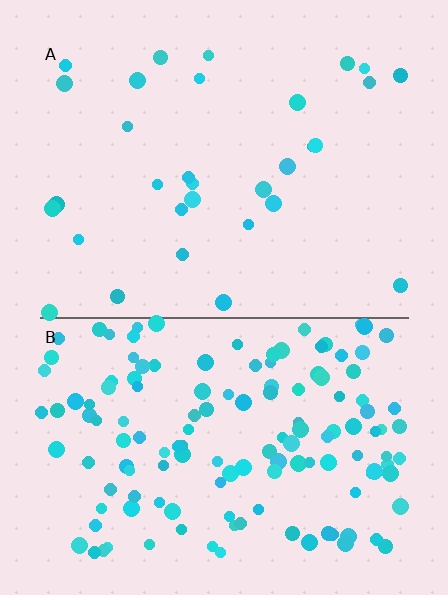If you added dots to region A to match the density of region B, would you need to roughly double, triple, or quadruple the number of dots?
Approximately quadruple.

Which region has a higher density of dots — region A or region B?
B (the bottom).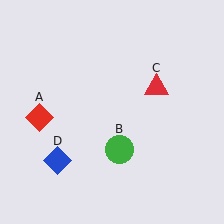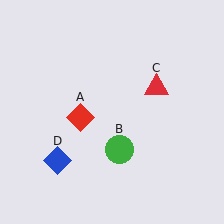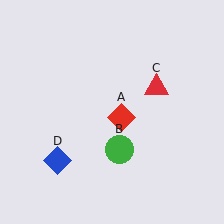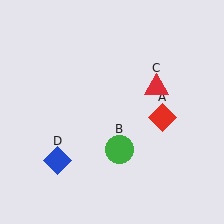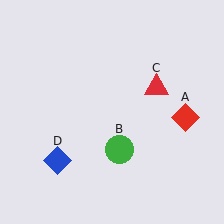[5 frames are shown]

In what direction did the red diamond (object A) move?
The red diamond (object A) moved right.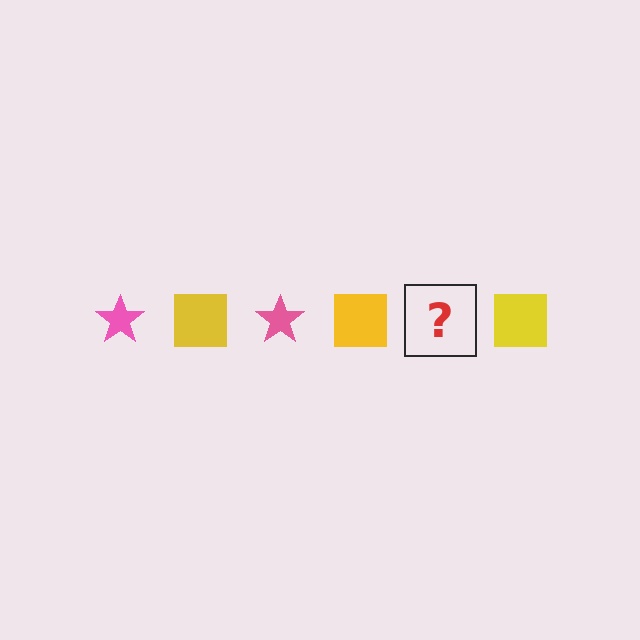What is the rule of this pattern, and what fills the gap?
The rule is that the pattern alternates between pink star and yellow square. The gap should be filled with a pink star.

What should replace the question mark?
The question mark should be replaced with a pink star.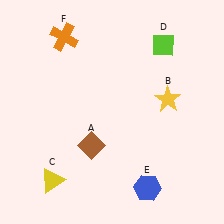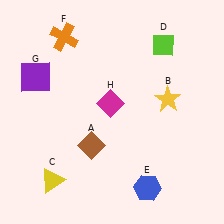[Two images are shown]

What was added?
A purple square (G), a magenta diamond (H) were added in Image 2.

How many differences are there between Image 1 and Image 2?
There are 2 differences between the two images.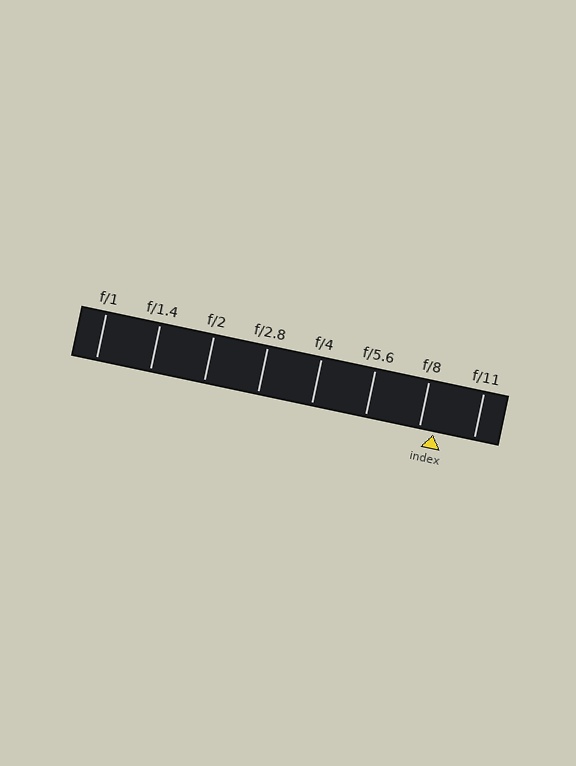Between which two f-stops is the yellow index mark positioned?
The index mark is between f/8 and f/11.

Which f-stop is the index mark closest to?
The index mark is closest to f/8.